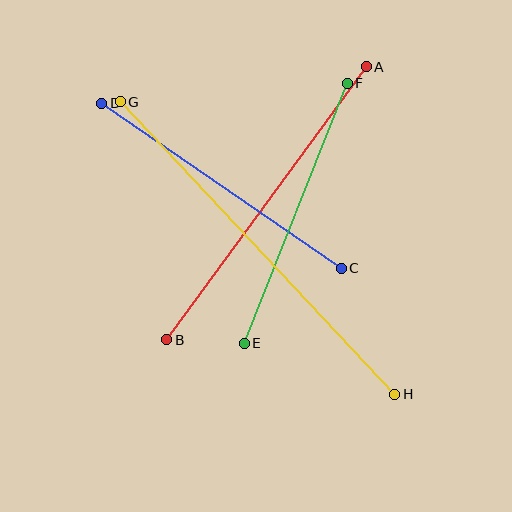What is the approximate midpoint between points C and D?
The midpoint is at approximately (221, 186) pixels.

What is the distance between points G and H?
The distance is approximately 401 pixels.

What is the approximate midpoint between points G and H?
The midpoint is at approximately (258, 248) pixels.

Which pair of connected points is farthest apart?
Points G and H are farthest apart.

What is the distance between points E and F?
The distance is approximately 279 pixels.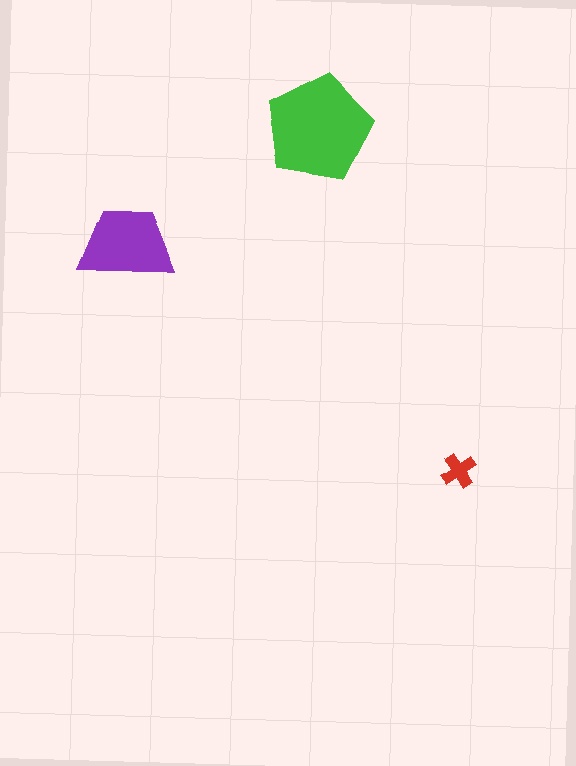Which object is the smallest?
The red cross.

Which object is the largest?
The green pentagon.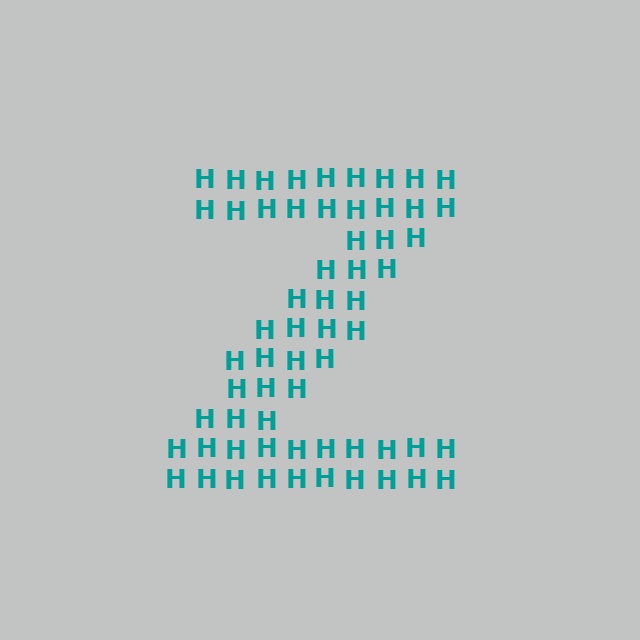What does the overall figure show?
The overall figure shows the letter Z.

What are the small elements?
The small elements are letter H's.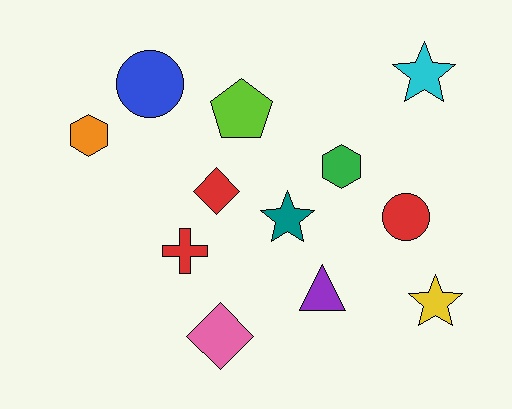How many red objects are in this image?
There are 3 red objects.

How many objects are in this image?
There are 12 objects.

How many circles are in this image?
There are 2 circles.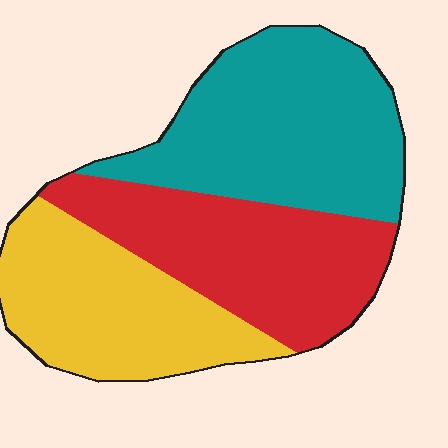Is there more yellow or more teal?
Teal.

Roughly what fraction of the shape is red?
Red takes up about one third (1/3) of the shape.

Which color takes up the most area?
Teal, at roughly 40%.